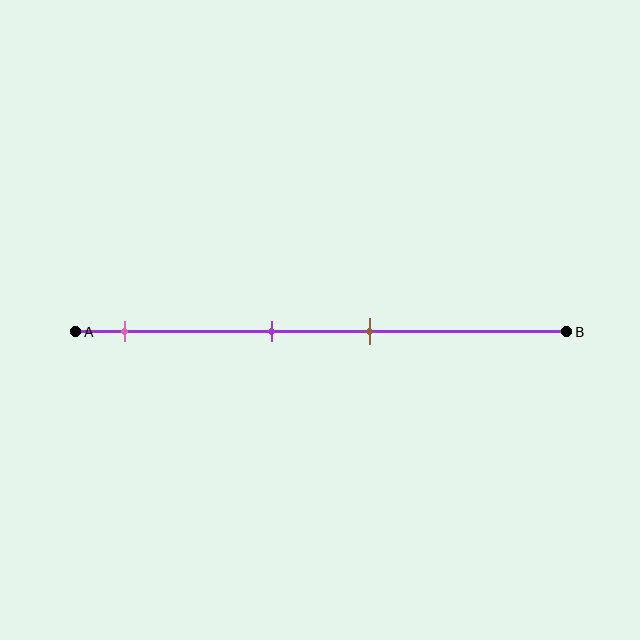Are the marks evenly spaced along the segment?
No, the marks are not evenly spaced.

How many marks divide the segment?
There are 3 marks dividing the segment.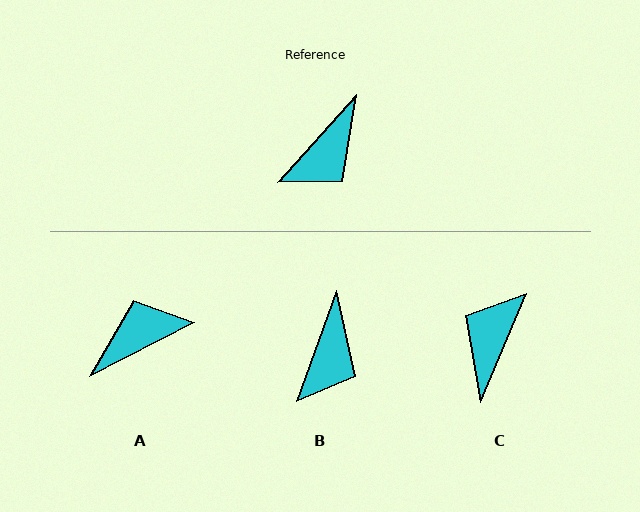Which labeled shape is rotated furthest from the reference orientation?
C, about 161 degrees away.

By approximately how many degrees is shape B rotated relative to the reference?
Approximately 22 degrees counter-clockwise.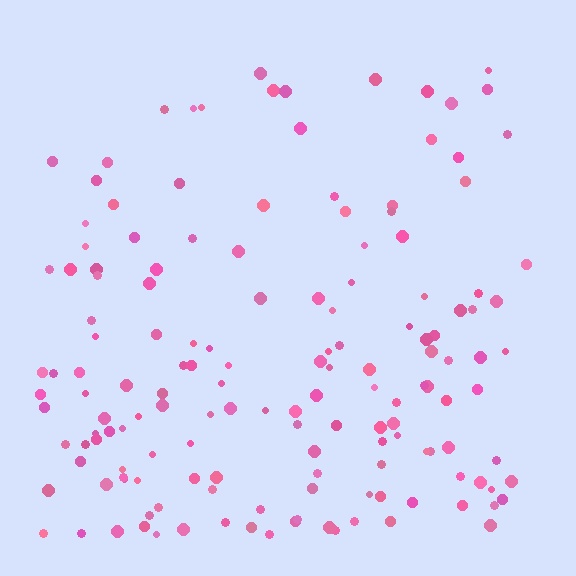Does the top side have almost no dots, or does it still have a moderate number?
Still a moderate number, just noticeably fewer than the bottom.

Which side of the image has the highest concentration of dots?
The bottom.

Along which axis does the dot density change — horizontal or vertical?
Vertical.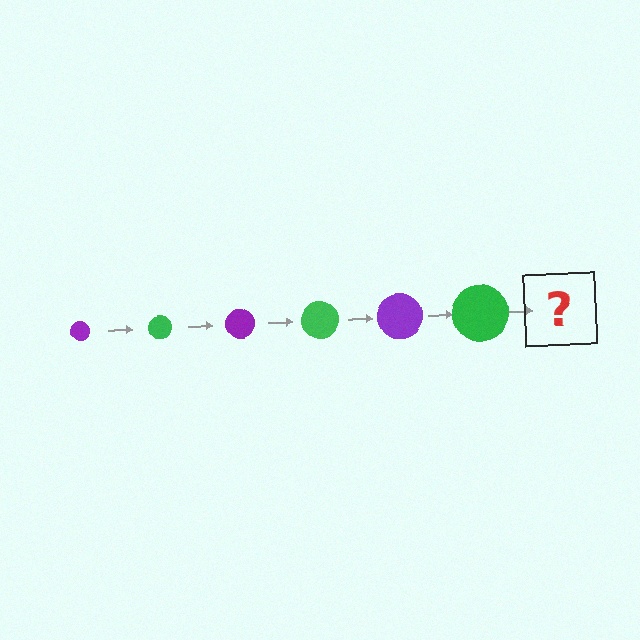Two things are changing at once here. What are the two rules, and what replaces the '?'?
The two rules are that the circle grows larger each step and the color cycles through purple and green. The '?' should be a purple circle, larger than the previous one.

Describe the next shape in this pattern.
It should be a purple circle, larger than the previous one.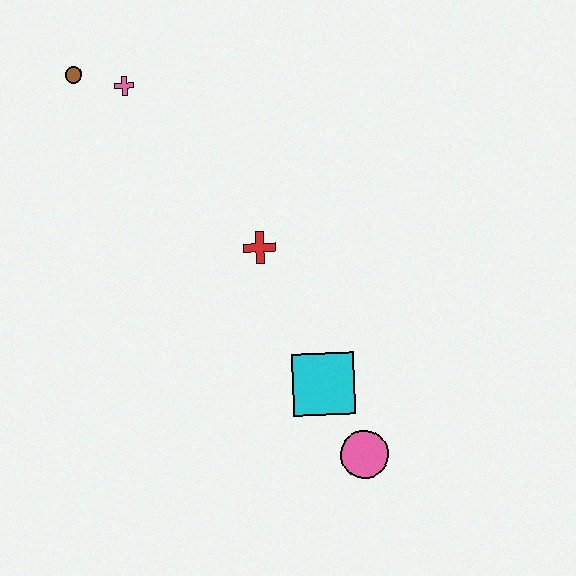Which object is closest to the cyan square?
The pink circle is closest to the cyan square.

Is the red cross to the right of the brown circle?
Yes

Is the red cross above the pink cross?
No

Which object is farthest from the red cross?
The brown circle is farthest from the red cross.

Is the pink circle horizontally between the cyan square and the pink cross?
No